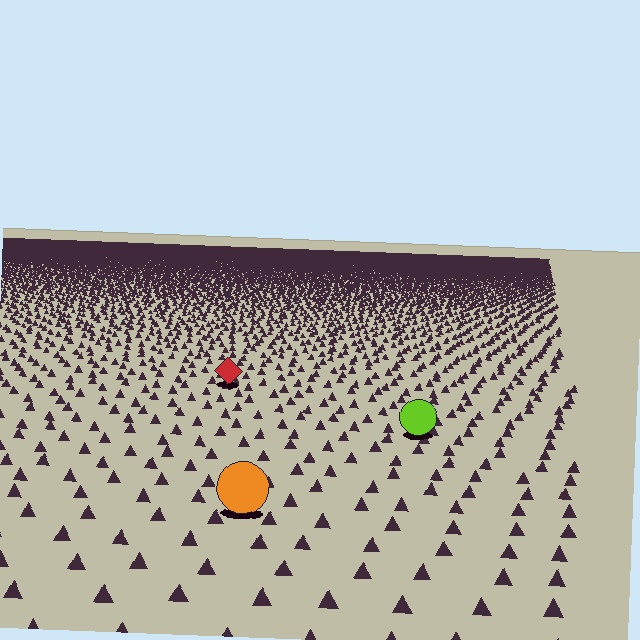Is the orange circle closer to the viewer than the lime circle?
Yes. The orange circle is closer — you can tell from the texture gradient: the ground texture is coarser near it.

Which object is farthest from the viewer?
The red diamond is farthest from the viewer. It appears smaller and the ground texture around it is denser.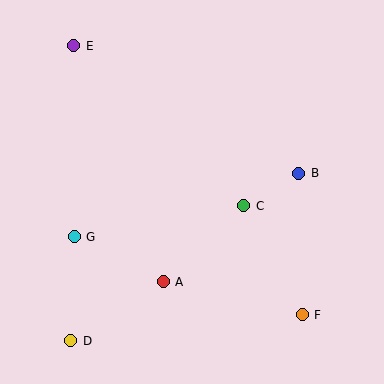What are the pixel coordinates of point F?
Point F is at (302, 315).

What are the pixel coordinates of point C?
Point C is at (244, 206).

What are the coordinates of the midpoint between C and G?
The midpoint between C and G is at (159, 221).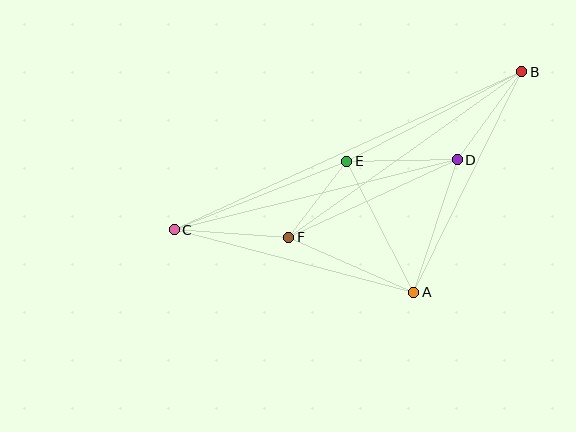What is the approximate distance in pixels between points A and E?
The distance between A and E is approximately 148 pixels.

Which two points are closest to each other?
Points E and F are closest to each other.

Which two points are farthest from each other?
Points B and C are farthest from each other.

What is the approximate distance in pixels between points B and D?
The distance between B and D is approximately 109 pixels.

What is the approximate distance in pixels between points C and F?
The distance between C and F is approximately 115 pixels.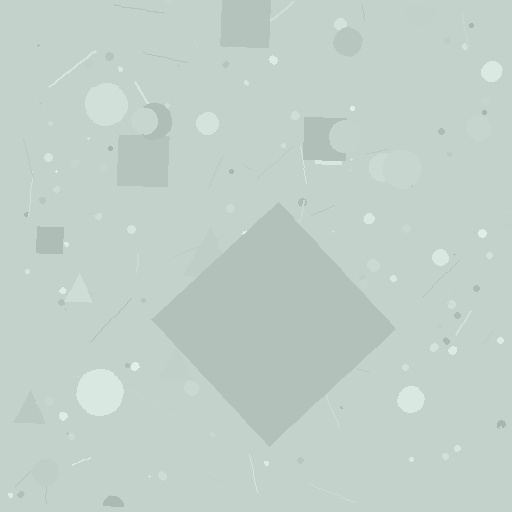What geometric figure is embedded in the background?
A diamond is embedded in the background.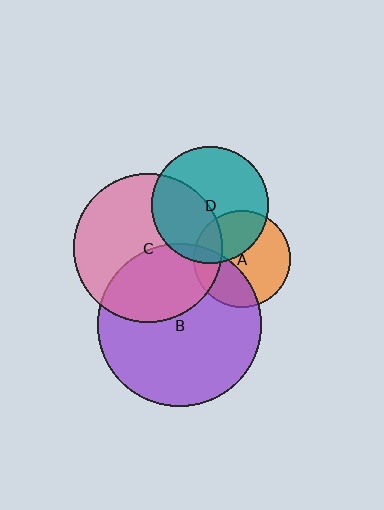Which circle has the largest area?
Circle B (purple).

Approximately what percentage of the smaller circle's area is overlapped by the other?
Approximately 40%.